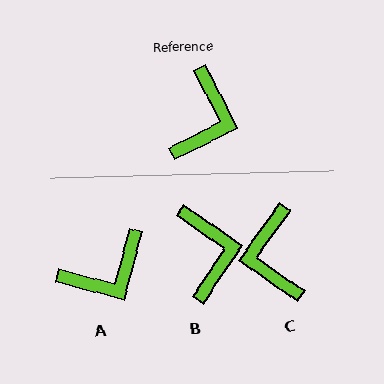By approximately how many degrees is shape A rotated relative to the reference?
Approximately 42 degrees clockwise.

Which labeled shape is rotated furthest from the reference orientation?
C, about 152 degrees away.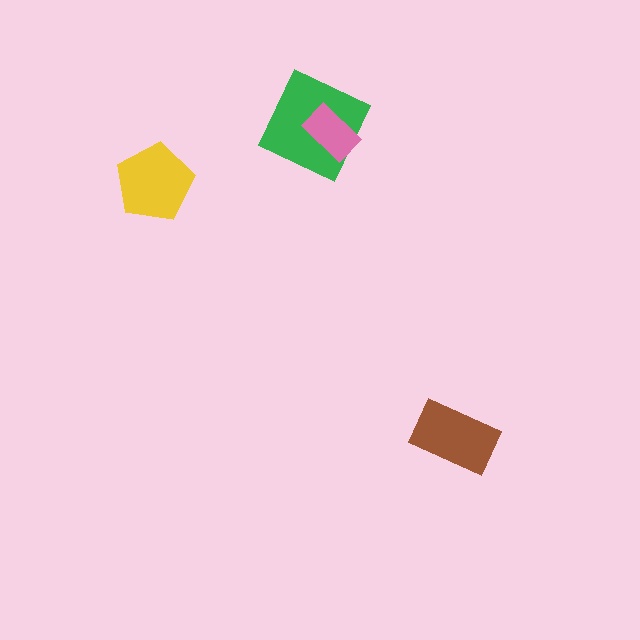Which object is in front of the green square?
The pink rectangle is in front of the green square.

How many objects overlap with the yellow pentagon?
0 objects overlap with the yellow pentagon.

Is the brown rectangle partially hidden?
No, no other shape covers it.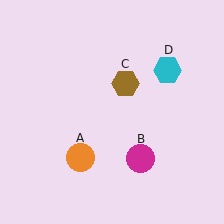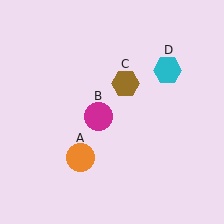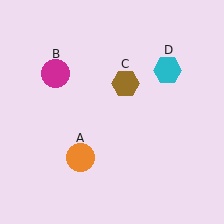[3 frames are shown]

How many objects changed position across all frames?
1 object changed position: magenta circle (object B).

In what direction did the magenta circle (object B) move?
The magenta circle (object B) moved up and to the left.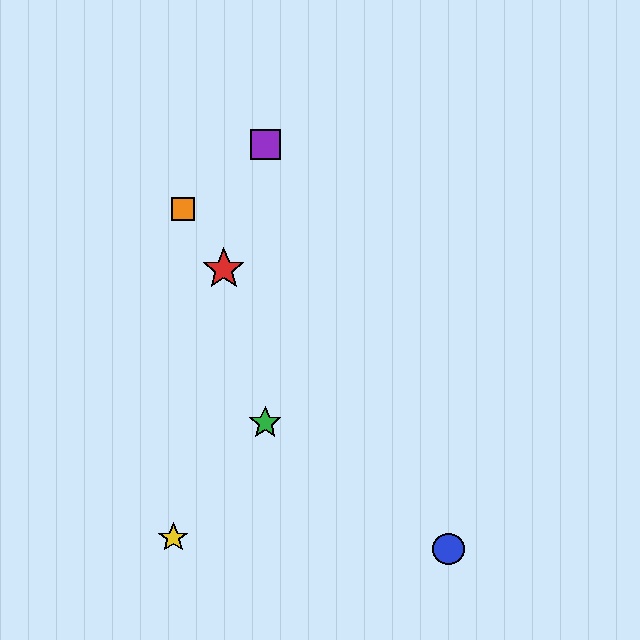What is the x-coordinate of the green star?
The green star is at x≈265.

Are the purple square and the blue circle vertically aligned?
No, the purple square is at x≈265 and the blue circle is at x≈449.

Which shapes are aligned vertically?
The green star, the purple square are aligned vertically.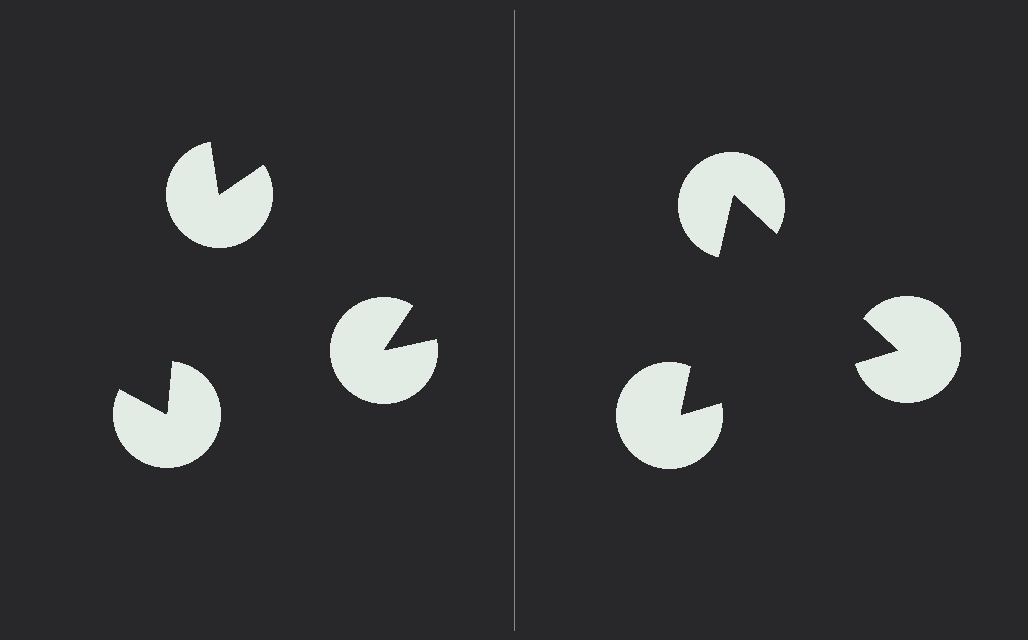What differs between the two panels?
The pac-man discs are positioned identically on both sides; only the wedge orientations differ. On the right they align to a triangle; on the left they are misaligned.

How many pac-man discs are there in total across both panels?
6 — 3 on each side.